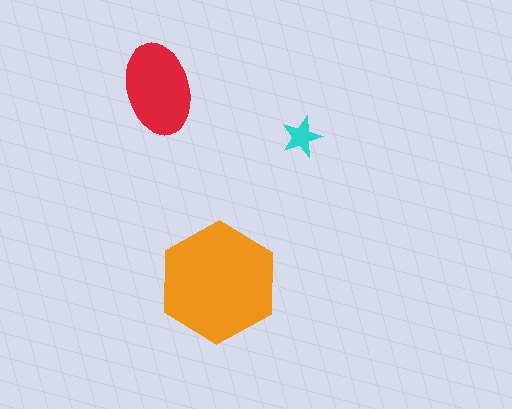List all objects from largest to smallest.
The orange hexagon, the red ellipse, the cyan star.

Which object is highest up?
The red ellipse is topmost.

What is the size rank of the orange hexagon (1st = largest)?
1st.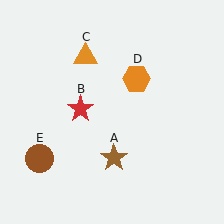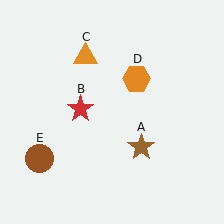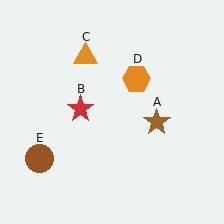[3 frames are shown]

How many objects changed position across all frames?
1 object changed position: brown star (object A).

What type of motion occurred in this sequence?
The brown star (object A) rotated counterclockwise around the center of the scene.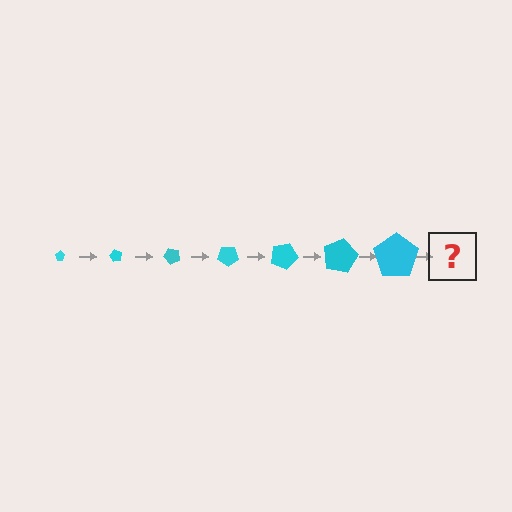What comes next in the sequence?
The next element should be a pentagon, larger than the previous one and rotated 420 degrees from the start.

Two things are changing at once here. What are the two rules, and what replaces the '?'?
The two rules are that the pentagon grows larger each step and it rotates 60 degrees each step. The '?' should be a pentagon, larger than the previous one and rotated 420 degrees from the start.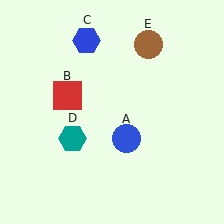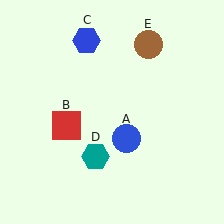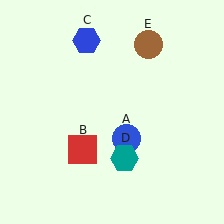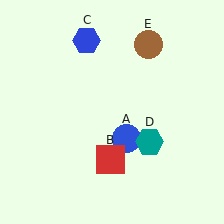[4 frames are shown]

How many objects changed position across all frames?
2 objects changed position: red square (object B), teal hexagon (object D).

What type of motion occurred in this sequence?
The red square (object B), teal hexagon (object D) rotated counterclockwise around the center of the scene.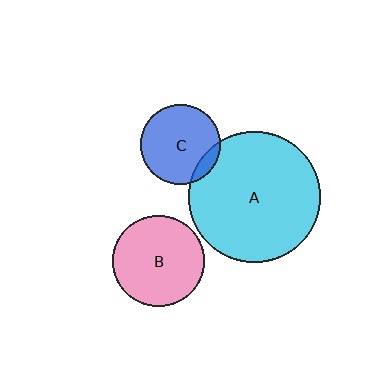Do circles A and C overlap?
Yes.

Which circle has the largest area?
Circle A (cyan).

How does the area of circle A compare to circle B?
Approximately 2.1 times.